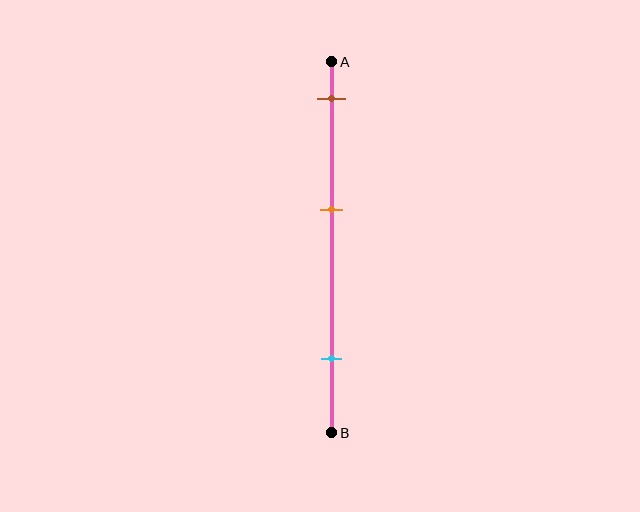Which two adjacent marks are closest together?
The brown and orange marks are the closest adjacent pair.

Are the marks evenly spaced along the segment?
Yes, the marks are approximately evenly spaced.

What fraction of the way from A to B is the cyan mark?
The cyan mark is approximately 80% (0.8) of the way from A to B.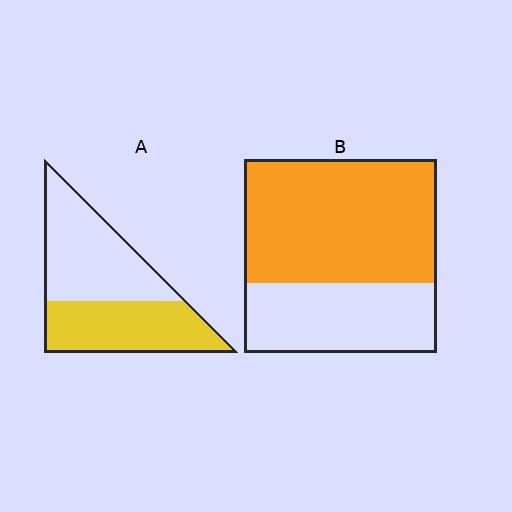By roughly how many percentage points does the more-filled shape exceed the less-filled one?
By roughly 20 percentage points (B over A).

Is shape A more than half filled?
Roughly half.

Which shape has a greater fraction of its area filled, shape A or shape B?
Shape B.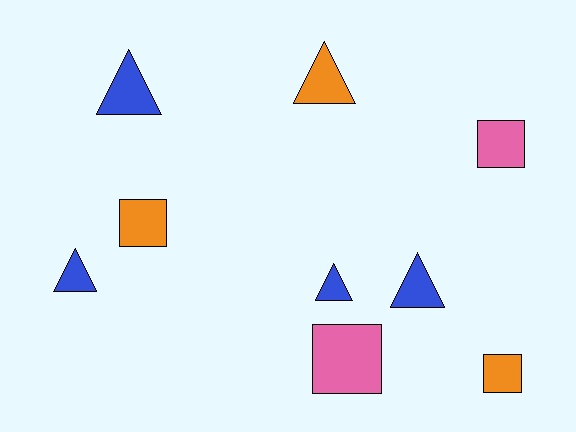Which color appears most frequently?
Blue, with 4 objects.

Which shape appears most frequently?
Triangle, with 5 objects.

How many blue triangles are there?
There are 4 blue triangles.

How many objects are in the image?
There are 9 objects.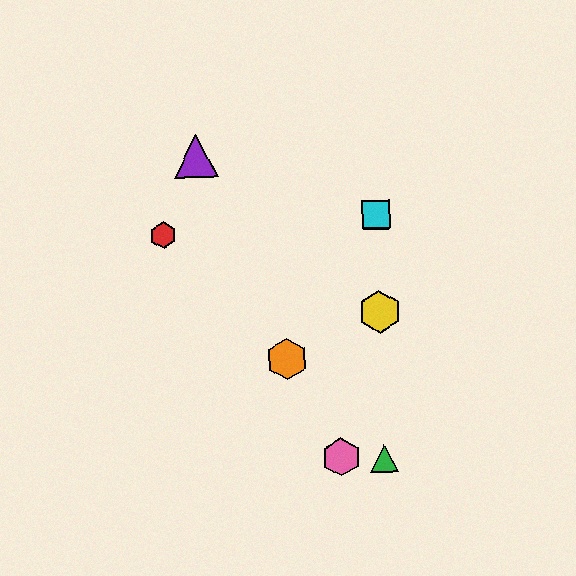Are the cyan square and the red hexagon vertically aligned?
No, the cyan square is at x≈376 and the red hexagon is at x≈163.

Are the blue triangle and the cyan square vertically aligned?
Yes, both are at x≈376.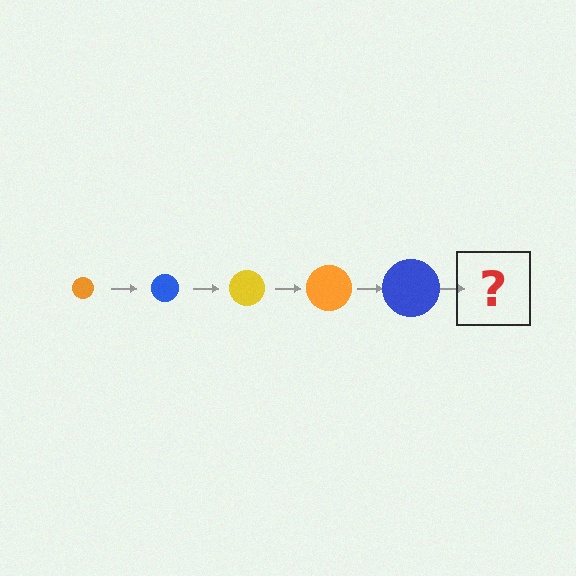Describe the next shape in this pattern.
It should be a yellow circle, larger than the previous one.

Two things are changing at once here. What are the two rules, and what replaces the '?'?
The two rules are that the circle grows larger each step and the color cycles through orange, blue, and yellow. The '?' should be a yellow circle, larger than the previous one.